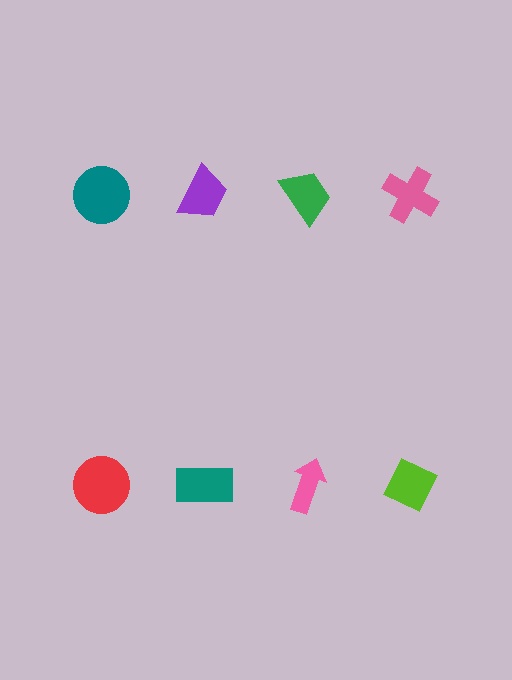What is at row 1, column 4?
A pink cross.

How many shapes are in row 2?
4 shapes.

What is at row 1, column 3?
A green trapezoid.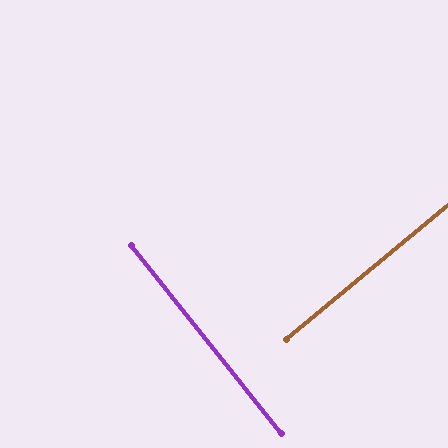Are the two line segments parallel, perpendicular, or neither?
Perpendicular — they meet at approximately 89°.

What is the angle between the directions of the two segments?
Approximately 89 degrees.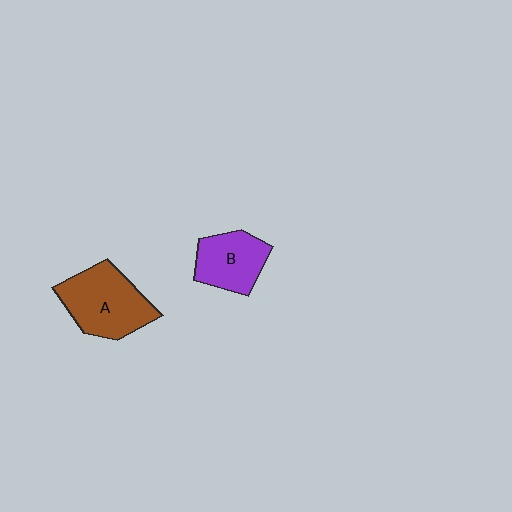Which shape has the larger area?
Shape A (brown).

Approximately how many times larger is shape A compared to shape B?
Approximately 1.4 times.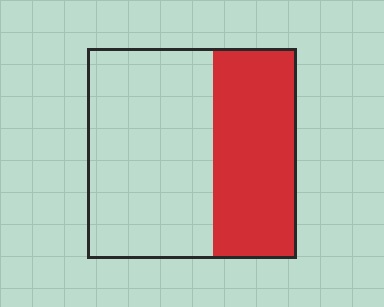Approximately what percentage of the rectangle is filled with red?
Approximately 40%.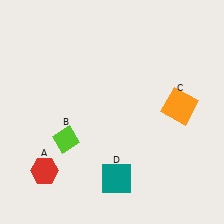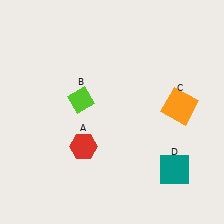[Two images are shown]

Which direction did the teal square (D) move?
The teal square (D) moved right.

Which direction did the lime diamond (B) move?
The lime diamond (B) moved up.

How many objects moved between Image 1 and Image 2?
3 objects moved between the two images.